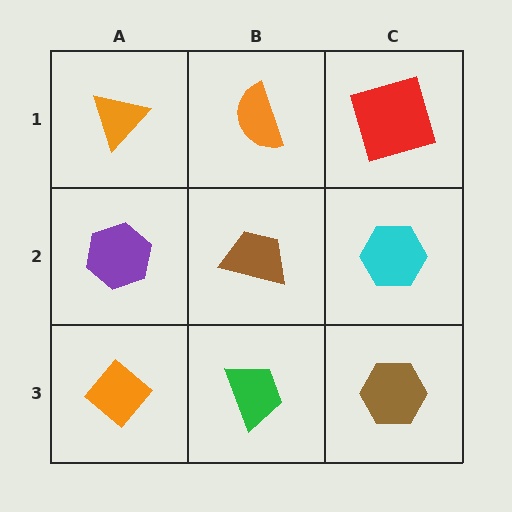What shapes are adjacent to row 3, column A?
A purple hexagon (row 2, column A), a green trapezoid (row 3, column B).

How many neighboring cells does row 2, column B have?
4.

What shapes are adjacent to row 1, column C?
A cyan hexagon (row 2, column C), an orange semicircle (row 1, column B).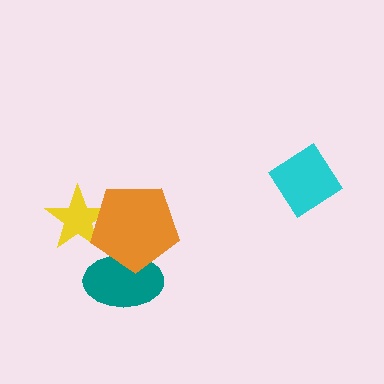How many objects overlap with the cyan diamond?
0 objects overlap with the cyan diamond.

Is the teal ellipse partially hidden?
Yes, it is partially covered by another shape.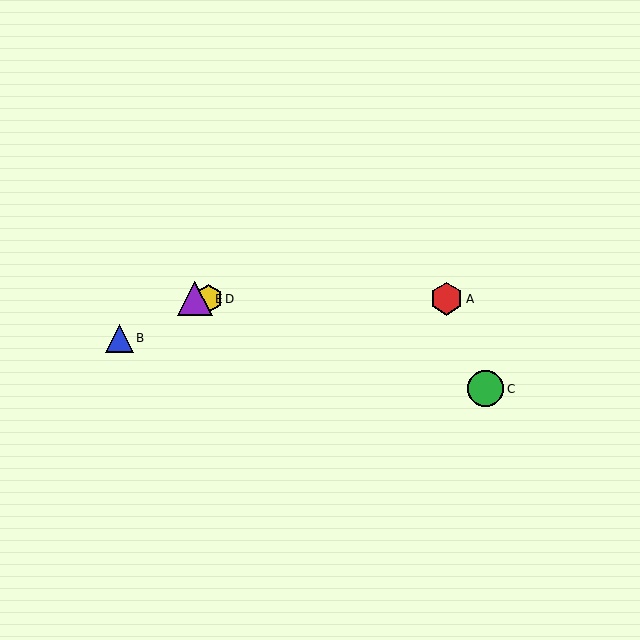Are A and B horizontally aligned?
No, A is at y≈299 and B is at y≈338.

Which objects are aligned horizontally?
Objects A, D, E are aligned horizontally.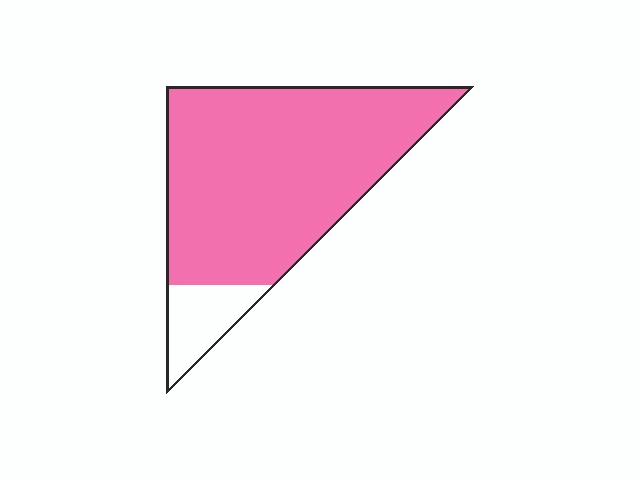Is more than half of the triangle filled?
Yes.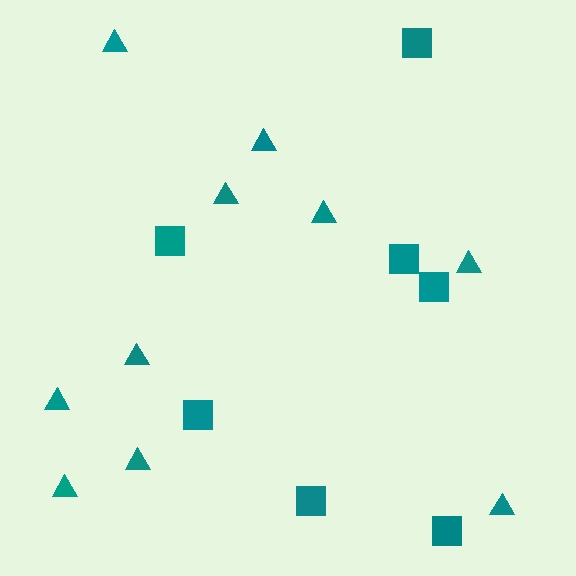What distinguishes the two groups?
There are 2 groups: one group of squares (7) and one group of triangles (10).